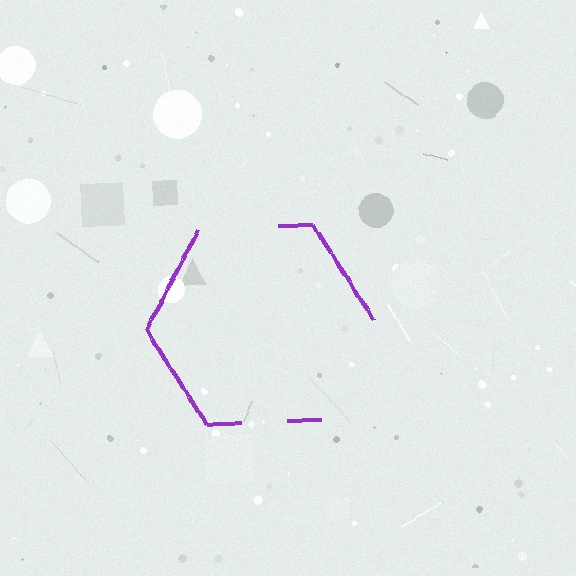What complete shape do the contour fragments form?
The contour fragments form a hexagon.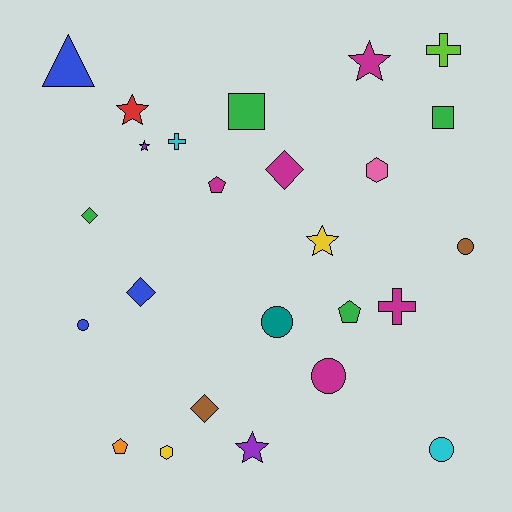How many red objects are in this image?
There is 1 red object.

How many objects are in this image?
There are 25 objects.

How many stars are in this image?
There are 5 stars.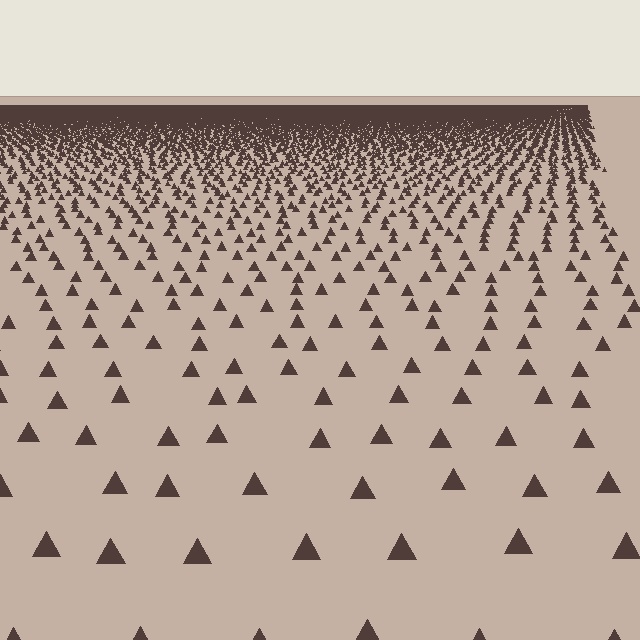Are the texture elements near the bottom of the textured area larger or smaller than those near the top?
Larger. Near the bottom, elements are closer to the viewer and appear at a bigger on-screen size.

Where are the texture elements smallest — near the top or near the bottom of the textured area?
Near the top.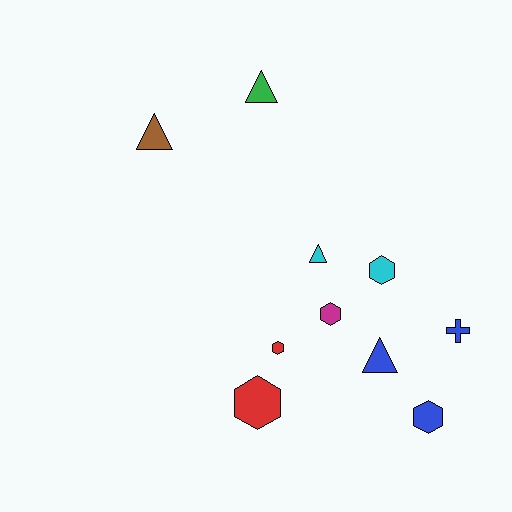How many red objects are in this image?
There are 2 red objects.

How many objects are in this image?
There are 10 objects.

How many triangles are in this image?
There are 4 triangles.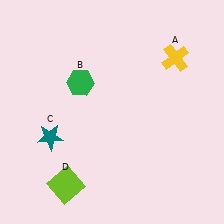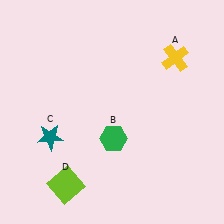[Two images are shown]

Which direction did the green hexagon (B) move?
The green hexagon (B) moved down.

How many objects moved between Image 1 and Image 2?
1 object moved between the two images.